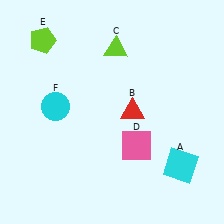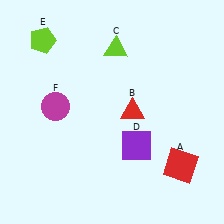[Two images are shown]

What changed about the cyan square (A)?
In Image 1, A is cyan. In Image 2, it changed to red.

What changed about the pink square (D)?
In Image 1, D is pink. In Image 2, it changed to purple.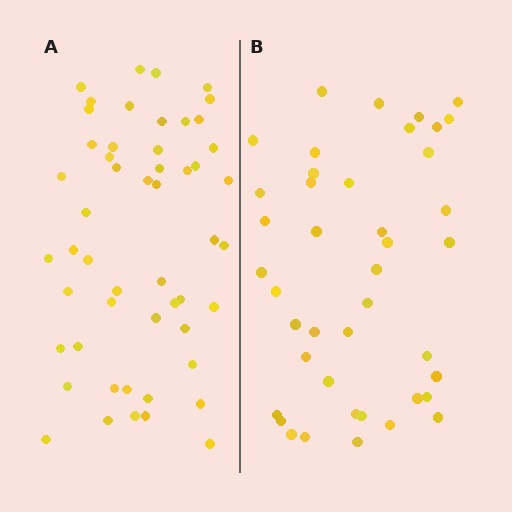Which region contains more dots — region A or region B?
Region A (the left region) has more dots.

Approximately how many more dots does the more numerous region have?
Region A has roughly 10 or so more dots than region B.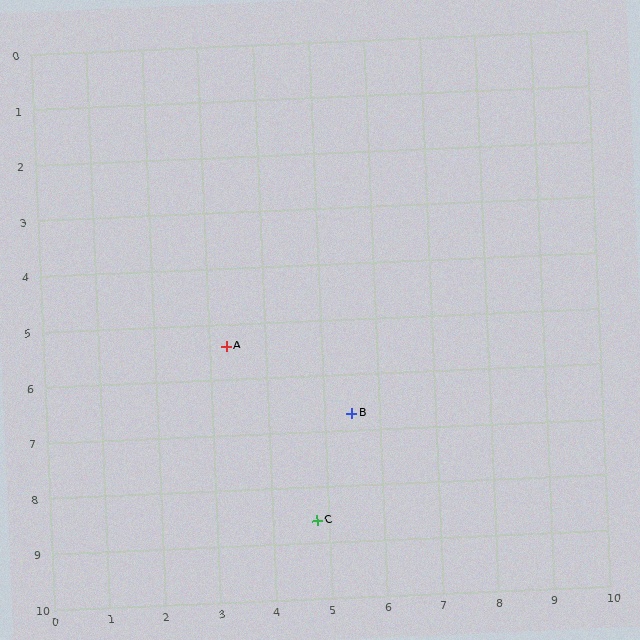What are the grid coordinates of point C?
Point C is at approximately (4.8, 8.6).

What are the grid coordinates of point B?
Point B is at approximately (5.5, 6.7).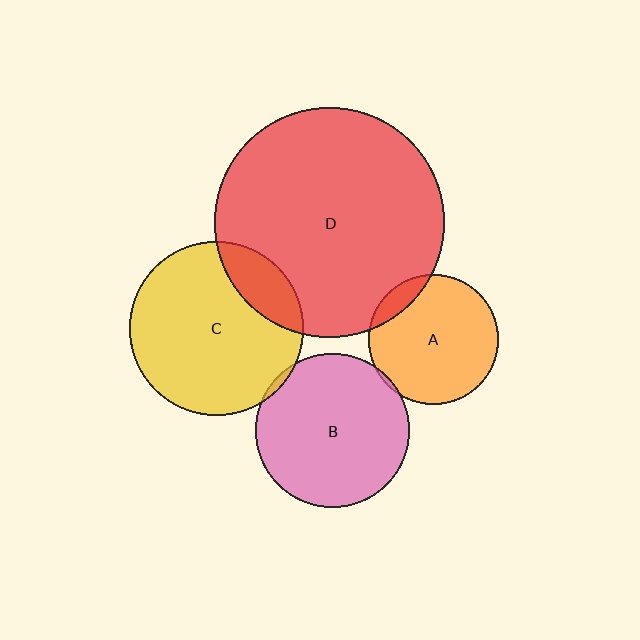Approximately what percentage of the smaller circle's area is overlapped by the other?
Approximately 10%.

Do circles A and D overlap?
Yes.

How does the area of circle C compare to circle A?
Approximately 1.8 times.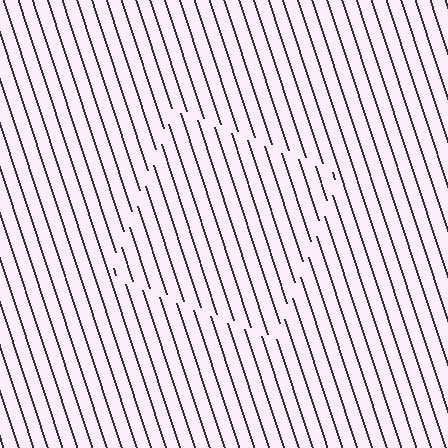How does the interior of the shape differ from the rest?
The interior of the shape contains the same grating, shifted by half a period — the contour is defined by the phase discontinuity where line-ends from the inner and outer gratings abut.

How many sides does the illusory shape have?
4 sides — the line-ends trace a square.